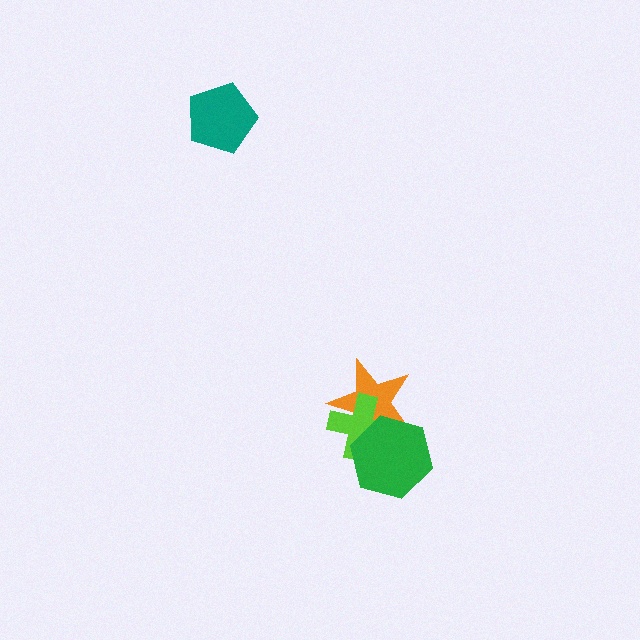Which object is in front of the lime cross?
The green hexagon is in front of the lime cross.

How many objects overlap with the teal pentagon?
0 objects overlap with the teal pentagon.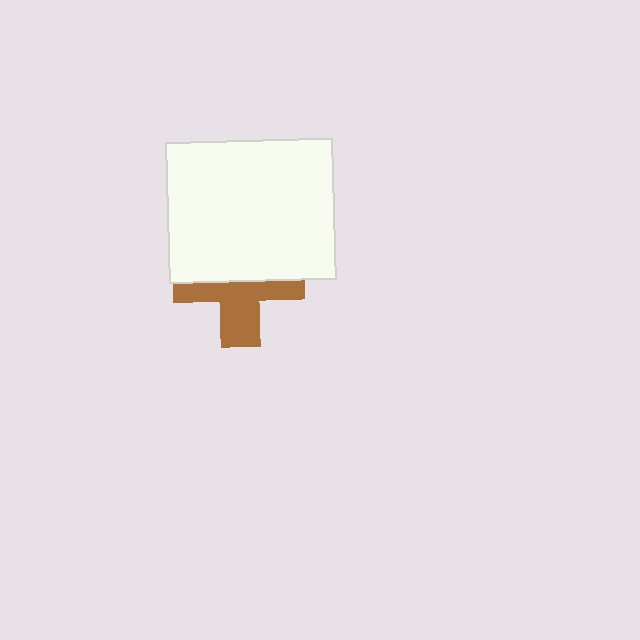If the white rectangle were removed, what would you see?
You would see the complete brown cross.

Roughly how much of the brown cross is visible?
About half of it is visible (roughly 49%).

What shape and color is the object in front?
The object in front is a white rectangle.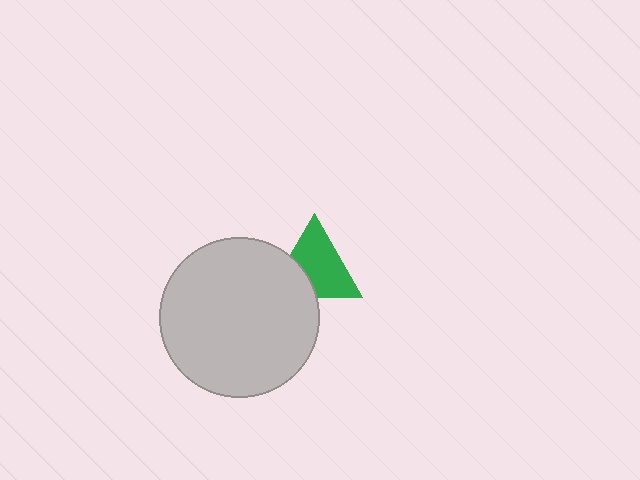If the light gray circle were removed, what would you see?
You would see the complete green triangle.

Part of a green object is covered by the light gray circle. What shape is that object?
It is a triangle.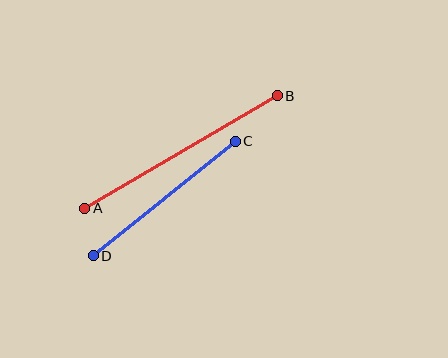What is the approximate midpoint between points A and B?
The midpoint is at approximately (181, 152) pixels.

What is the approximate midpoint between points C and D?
The midpoint is at approximately (164, 199) pixels.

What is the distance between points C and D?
The distance is approximately 183 pixels.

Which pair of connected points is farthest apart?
Points A and B are farthest apart.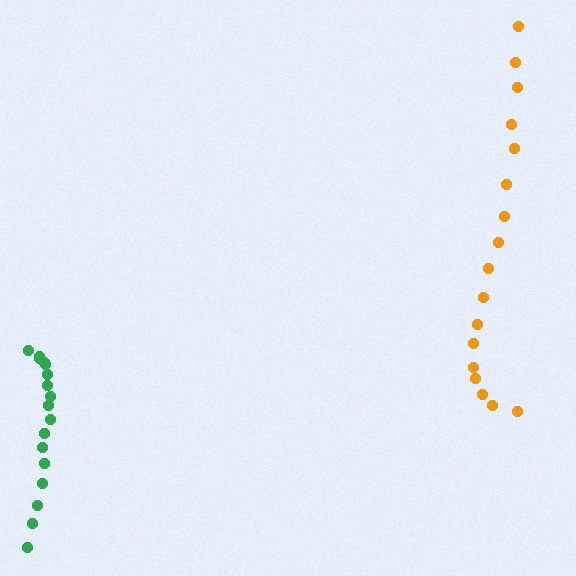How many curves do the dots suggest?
There are 2 distinct paths.